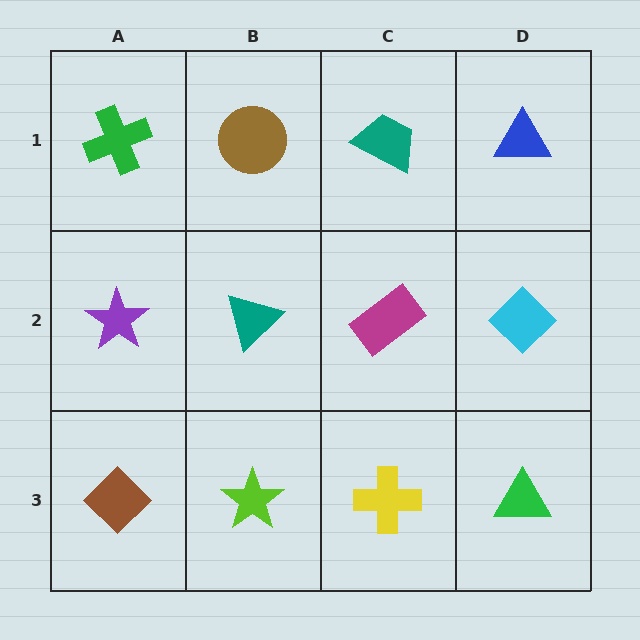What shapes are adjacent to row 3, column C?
A magenta rectangle (row 2, column C), a lime star (row 3, column B), a green triangle (row 3, column D).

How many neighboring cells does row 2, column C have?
4.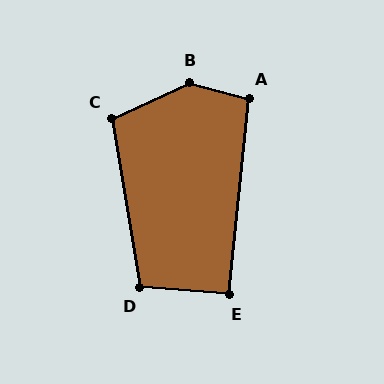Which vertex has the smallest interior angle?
E, at approximately 91 degrees.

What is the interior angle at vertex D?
Approximately 104 degrees (obtuse).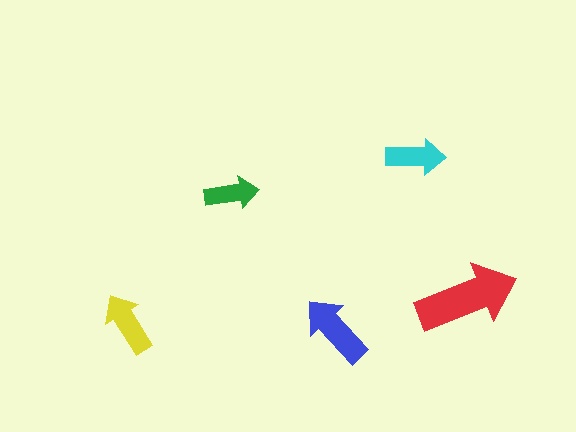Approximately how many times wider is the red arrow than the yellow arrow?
About 1.5 times wider.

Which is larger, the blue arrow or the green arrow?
The blue one.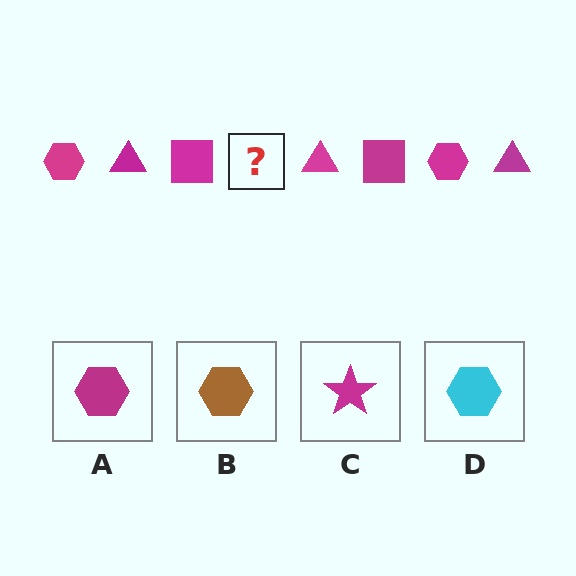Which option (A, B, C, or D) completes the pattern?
A.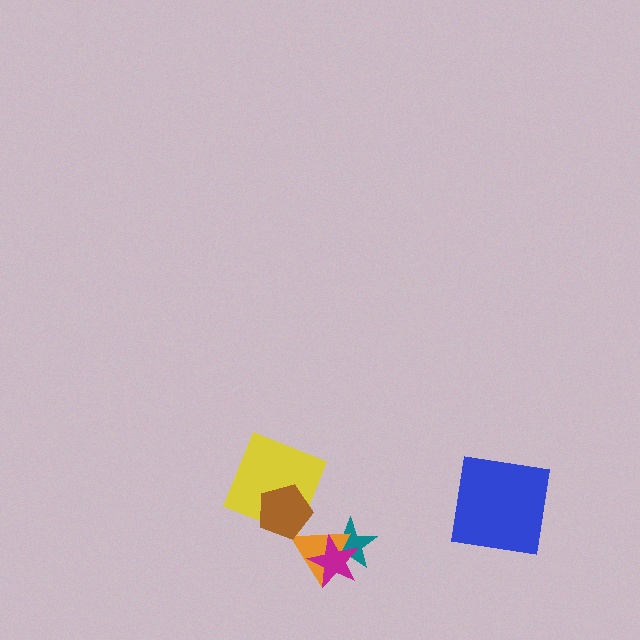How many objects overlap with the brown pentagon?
2 objects overlap with the brown pentagon.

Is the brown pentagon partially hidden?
No, no other shape covers it.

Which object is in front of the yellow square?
The brown pentagon is in front of the yellow square.